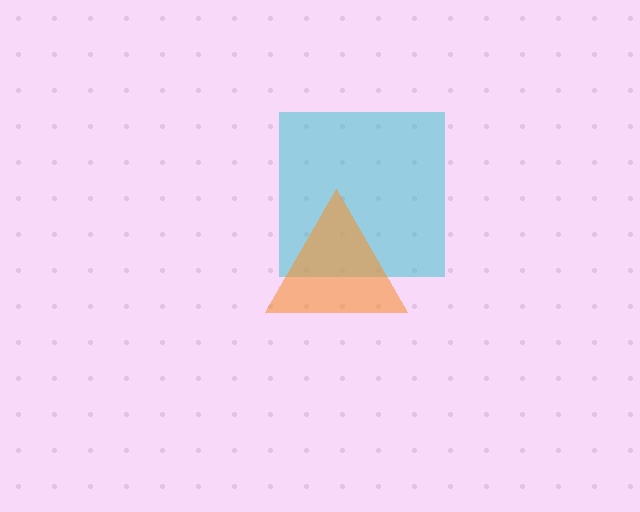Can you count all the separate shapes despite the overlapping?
Yes, there are 2 separate shapes.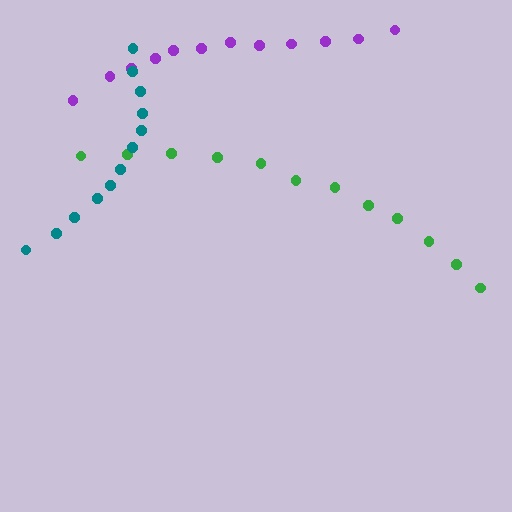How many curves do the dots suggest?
There are 3 distinct paths.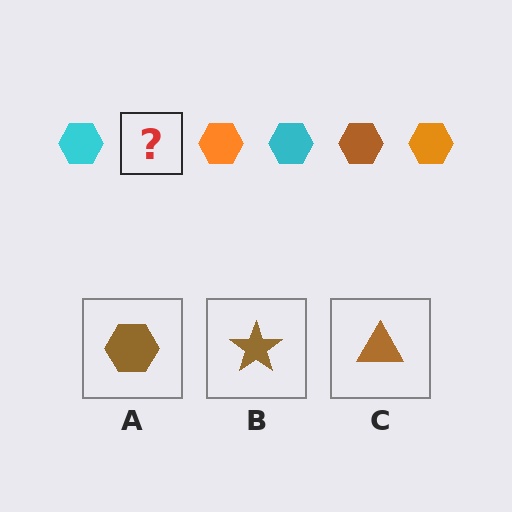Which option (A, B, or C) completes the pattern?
A.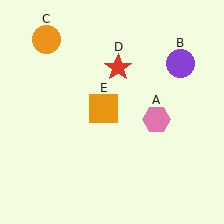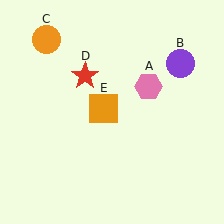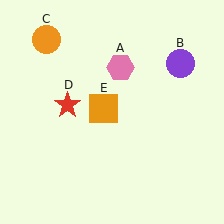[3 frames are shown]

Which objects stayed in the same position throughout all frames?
Purple circle (object B) and orange circle (object C) and orange square (object E) remained stationary.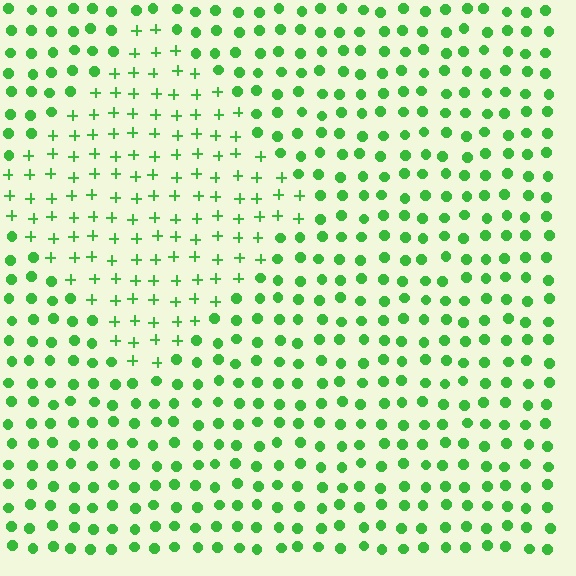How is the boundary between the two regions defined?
The boundary is defined by a change in element shape: plus signs inside vs. circles outside. All elements share the same color and spacing.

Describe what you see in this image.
The image is filled with small green elements arranged in a uniform grid. A diamond-shaped region contains plus signs, while the surrounding area contains circles. The boundary is defined purely by the change in element shape.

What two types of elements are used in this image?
The image uses plus signs inside the diamond region and circles outside it.